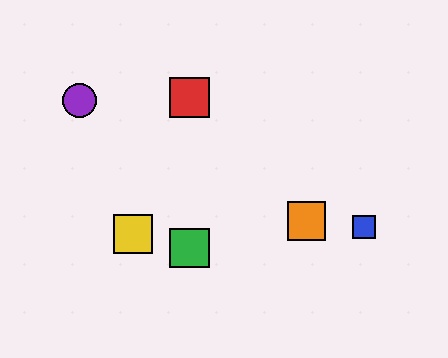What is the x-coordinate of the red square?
The red square is at x≈189.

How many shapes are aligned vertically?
2 shapes (the red square, the green square) are aligned vertically.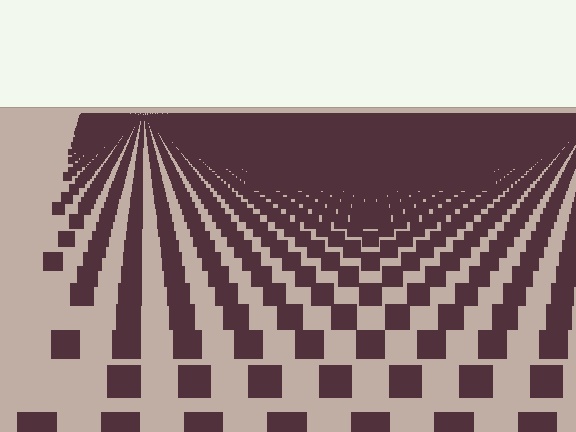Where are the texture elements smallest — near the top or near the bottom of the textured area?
Near the top.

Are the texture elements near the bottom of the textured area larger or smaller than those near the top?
Larger. Near the bottom, elements are closer to the viewer and appear at a bigger on-screen size.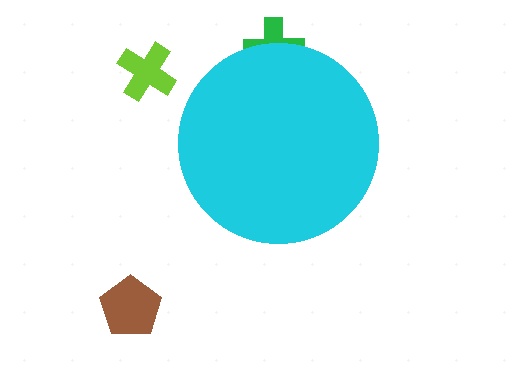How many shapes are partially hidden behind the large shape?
1 shape is partially hidden.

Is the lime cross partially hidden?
No, the lime cross is fully visible.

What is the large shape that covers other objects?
A cyan circle.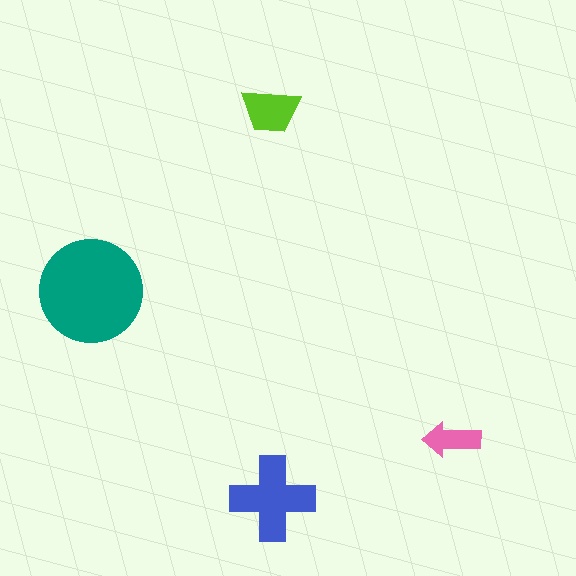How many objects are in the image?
There are 4 objects in the image.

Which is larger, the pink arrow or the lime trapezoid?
The lime trapezoid.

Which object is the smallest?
The pink arrow.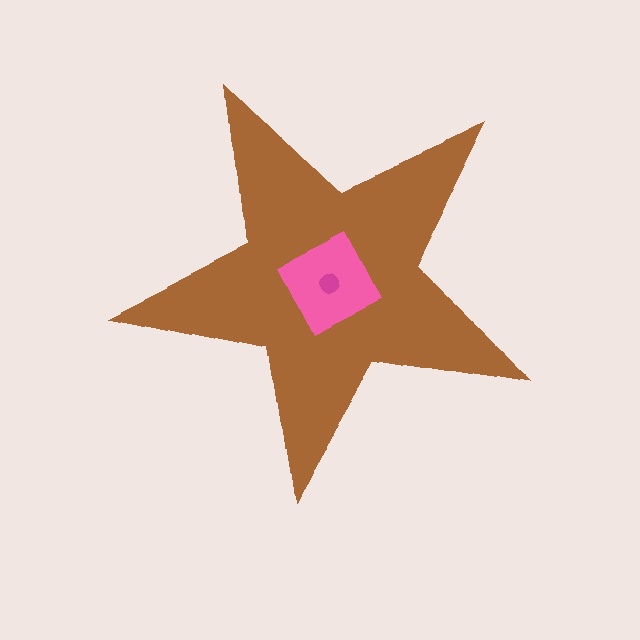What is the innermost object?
The magenta circle.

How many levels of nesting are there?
3.